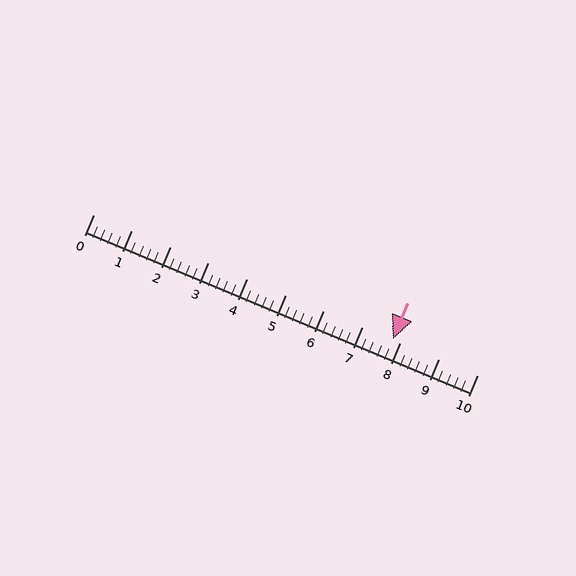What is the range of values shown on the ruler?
The ruler shows values from 0 to 10.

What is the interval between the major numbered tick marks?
The major tick marks are spaced 1 units apart.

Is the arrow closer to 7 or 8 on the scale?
The arrow is closer to 8.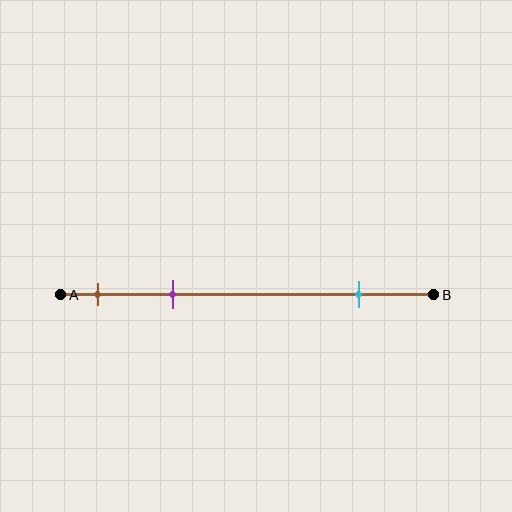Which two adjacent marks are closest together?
The brown and purple marks are the closest adjacent pair.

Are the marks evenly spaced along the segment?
No, the marks are not evenly spaced.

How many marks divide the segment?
There are 3 marks dividing the segment.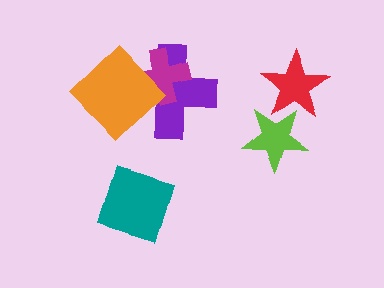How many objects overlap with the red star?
1 object overlaps with the red star.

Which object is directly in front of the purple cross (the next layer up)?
The magenta cross is directly in front of the purple cross.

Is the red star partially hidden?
Yes, it is partially covered by another shape.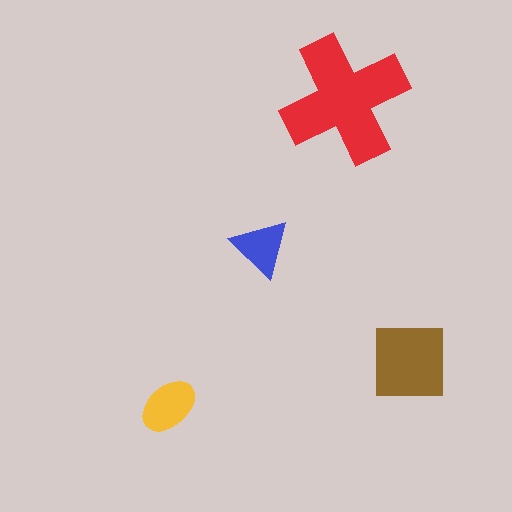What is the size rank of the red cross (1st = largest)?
1st.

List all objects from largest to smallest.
The red cross, the brown square, the yellow ellipse, the blue triangle.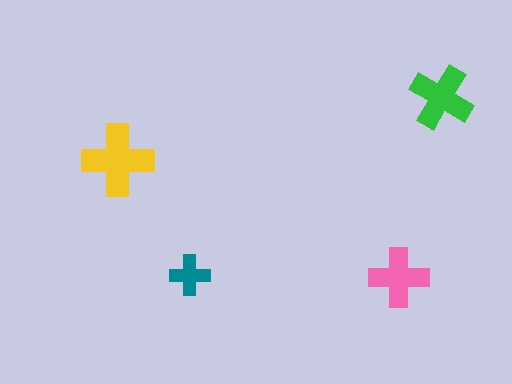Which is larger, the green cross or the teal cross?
The green one.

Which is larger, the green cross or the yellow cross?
The yellow one.